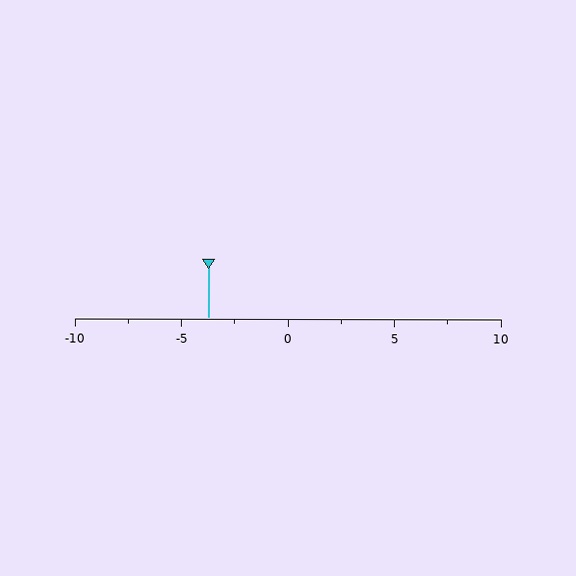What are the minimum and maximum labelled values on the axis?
The axis runs from -10 to 10.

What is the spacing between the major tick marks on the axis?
The major ticks are spaced 5 apart.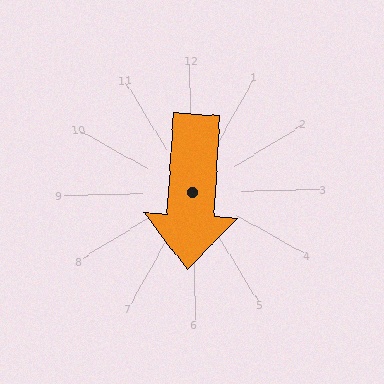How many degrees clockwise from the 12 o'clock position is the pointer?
Approximately 185 degrees.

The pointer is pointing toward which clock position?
Roughly 6 o'clock.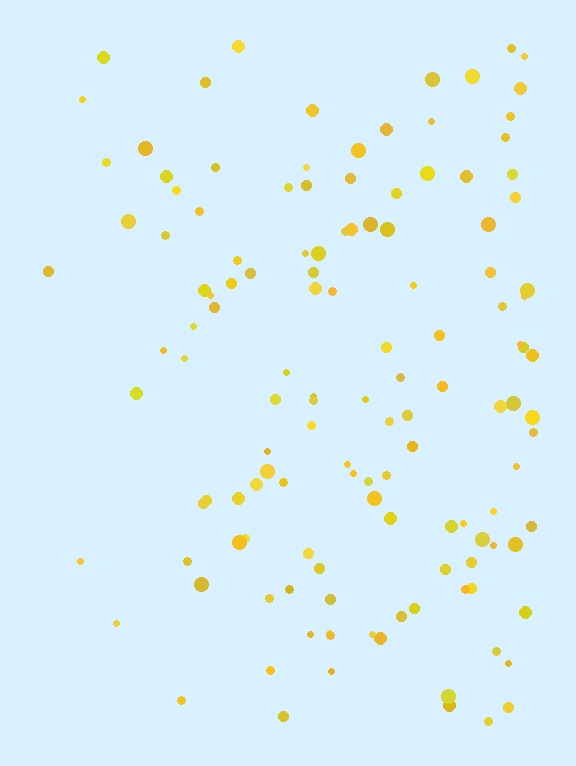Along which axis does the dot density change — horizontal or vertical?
Horizontal.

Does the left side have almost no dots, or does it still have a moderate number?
Still a moderate number, just noticeably fewer than the right.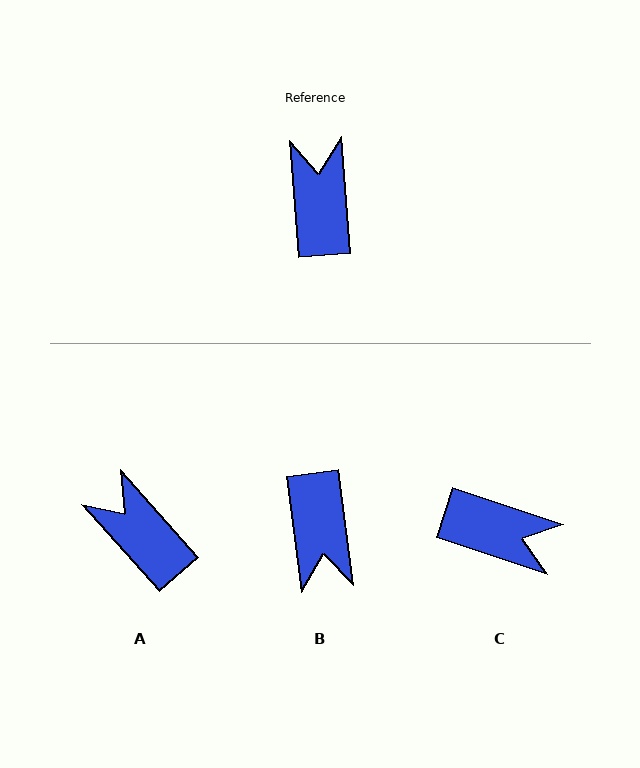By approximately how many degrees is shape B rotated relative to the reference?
Approximately 177 degrees clockwise.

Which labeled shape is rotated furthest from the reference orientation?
B, about 177 degrees away.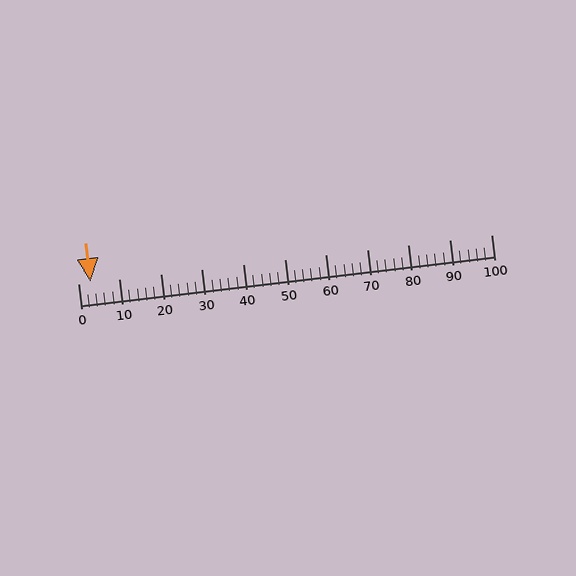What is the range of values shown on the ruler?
The ruler shows values from 0 to 100.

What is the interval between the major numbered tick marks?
The major tick marks are spaced 10 units apart.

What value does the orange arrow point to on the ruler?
The orange arrow points to approximately 3.